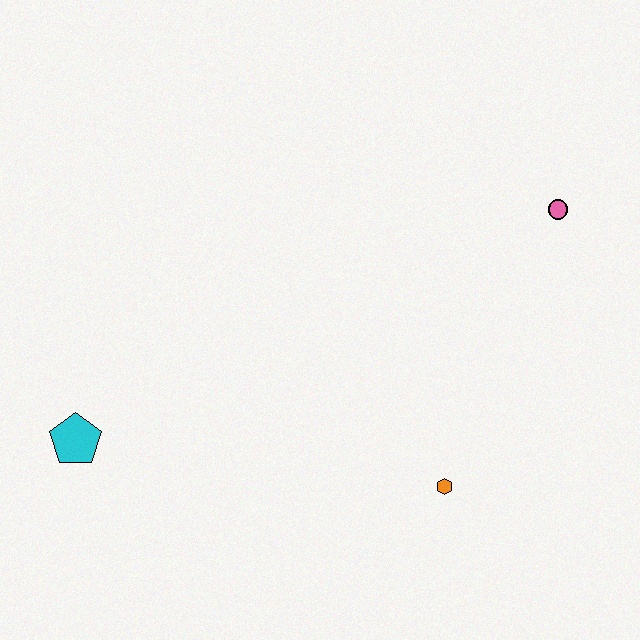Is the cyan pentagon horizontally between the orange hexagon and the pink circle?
No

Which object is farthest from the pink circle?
The cyan pentagon is farthest from the pink circle.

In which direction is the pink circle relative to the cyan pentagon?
The pink circle is to the right of the cyan pentagon.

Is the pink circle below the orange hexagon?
No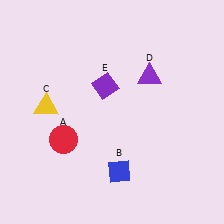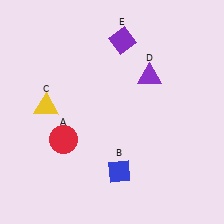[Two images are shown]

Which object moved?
The purple diamond (E) moved up.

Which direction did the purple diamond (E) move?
The purple diamond (E) moved up.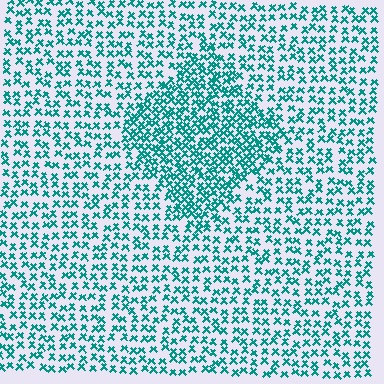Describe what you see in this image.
The image contains small teal elements arranged at two different densities. A diamond-shaped region is visible where the elements are more densely packed than the surrounding area.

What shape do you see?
I see a diamond.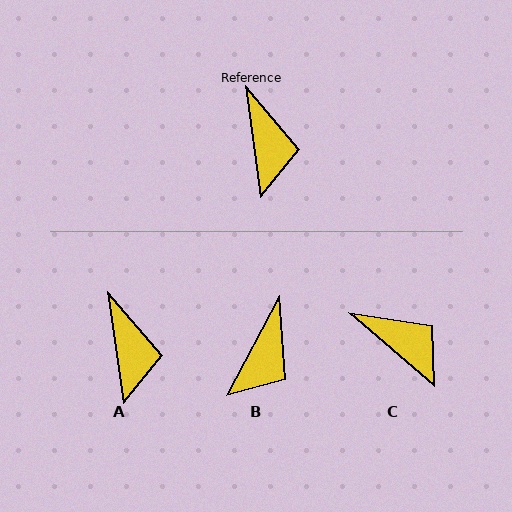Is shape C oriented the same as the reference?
No, it is off by about 41 degrees.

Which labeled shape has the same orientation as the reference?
A.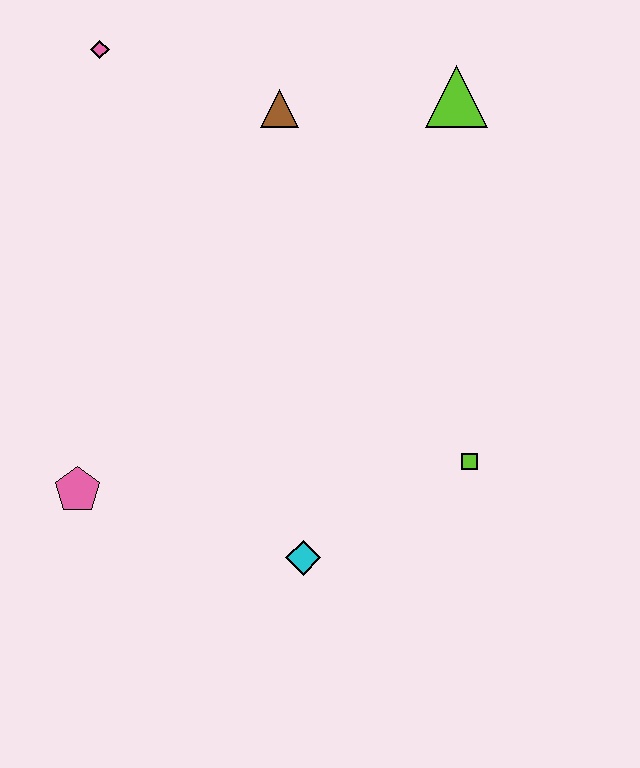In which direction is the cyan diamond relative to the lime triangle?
The cyan diamond is below the lime triangle.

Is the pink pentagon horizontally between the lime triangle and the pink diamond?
No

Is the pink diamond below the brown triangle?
No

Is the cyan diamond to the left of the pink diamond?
No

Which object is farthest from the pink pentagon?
The lime triangle is farthest from the pink pentagon.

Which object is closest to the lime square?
The cyan diamond is closest to the lime square.